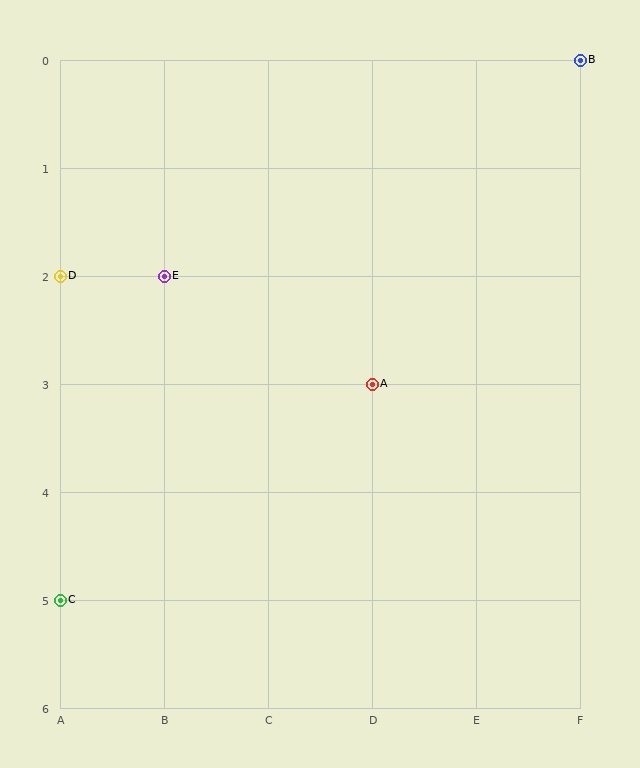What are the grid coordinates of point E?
Point E is at grid coordinates (B, 2).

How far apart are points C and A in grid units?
Points C and A are 3 columns and 2 rows apart (about 3.6 grid units diagonally).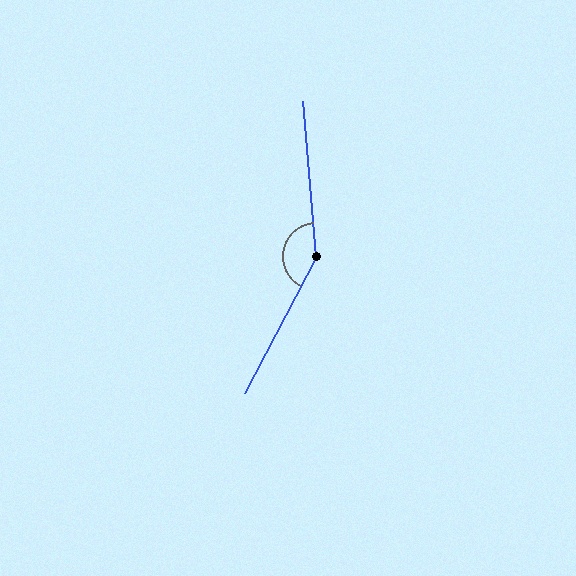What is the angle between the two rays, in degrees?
Approximately 147 degrees.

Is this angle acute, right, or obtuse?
It is obtuse.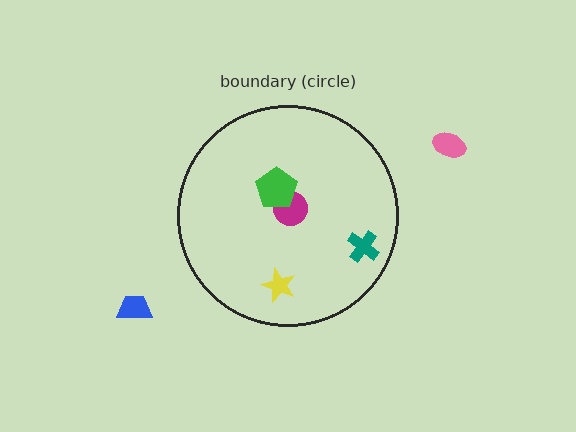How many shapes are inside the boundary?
4 inside, 2 outside.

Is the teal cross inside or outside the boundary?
Inside.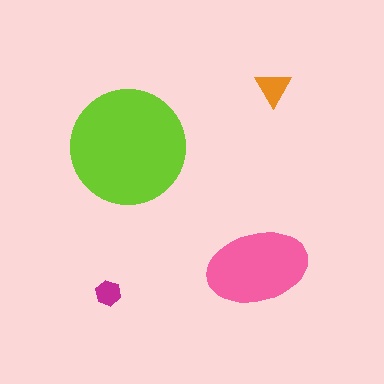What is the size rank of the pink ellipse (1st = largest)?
2nd.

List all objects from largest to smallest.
The lime circle, the pink ellipse, the orange triangle, the magenta hexagon.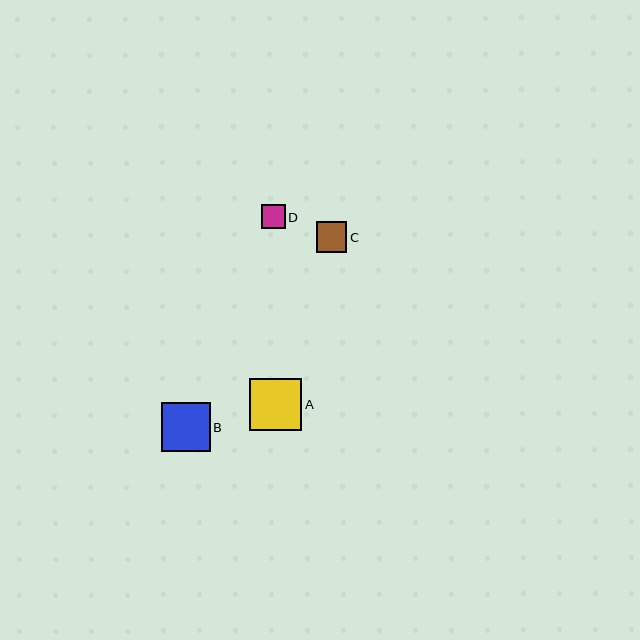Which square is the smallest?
Square D is the smallest with a size of approximately 23 pixels.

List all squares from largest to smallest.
From largest to smallest: A, B, C, D.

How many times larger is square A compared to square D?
Square A is approximately 2.2 times the size of square D.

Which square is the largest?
Square A is the largest with a size of approximately 52 pixels.